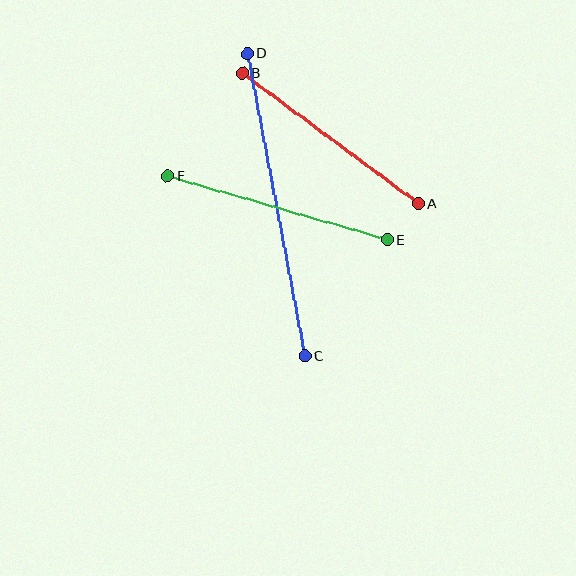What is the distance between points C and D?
The distance is approximately 308 pixels.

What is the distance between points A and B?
The distance is approximately 219 pixels.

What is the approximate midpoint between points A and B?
The midpoint is at approximately (330, 138) pixels.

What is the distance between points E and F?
The distance is approximately 229 pixels.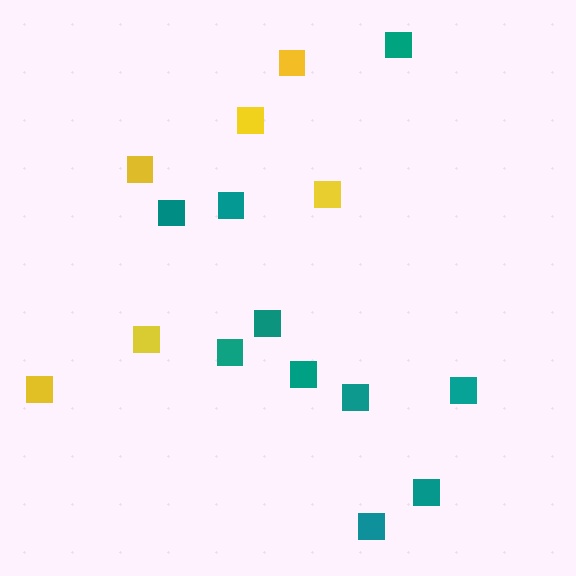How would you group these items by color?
There are 2 groups: one group of yellow squares (6) and one group of teal squares (10).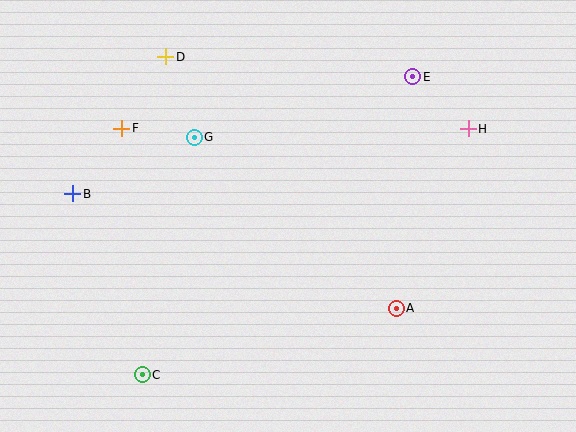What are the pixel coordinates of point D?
Point D is at (166, 57).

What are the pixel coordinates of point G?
Point G is at (194, 137).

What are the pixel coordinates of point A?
Point A is at (396, 308).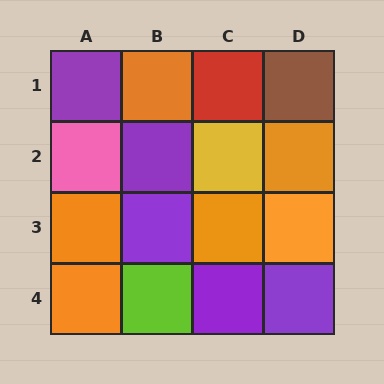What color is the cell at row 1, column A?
Purple.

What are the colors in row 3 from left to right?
Orange, purple, orange, orange.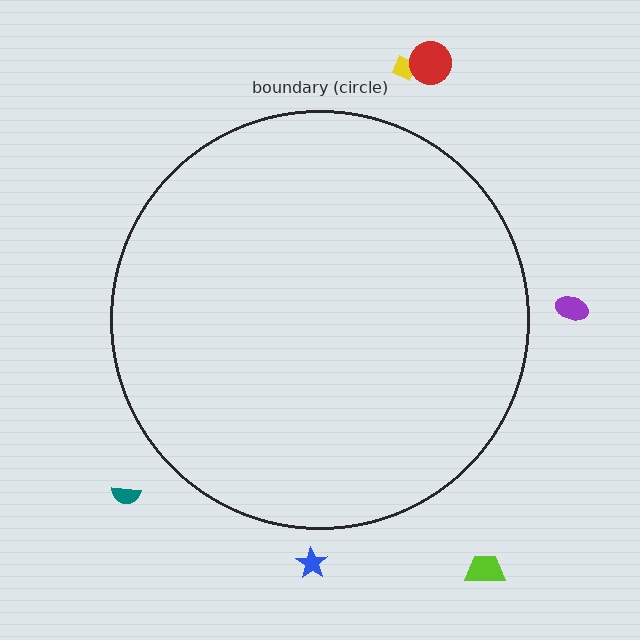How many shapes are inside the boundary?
0 inside, 6 outside.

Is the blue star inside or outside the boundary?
Outside.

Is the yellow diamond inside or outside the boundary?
Outside.